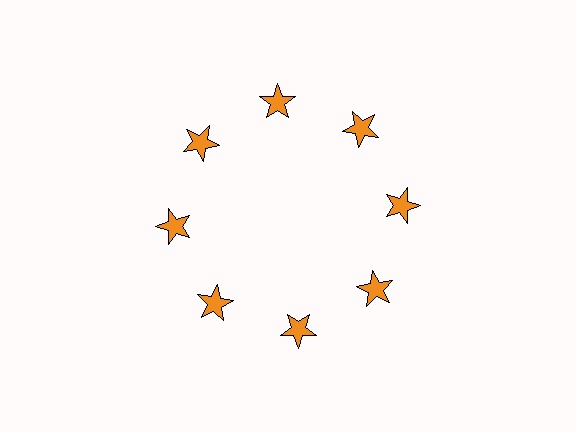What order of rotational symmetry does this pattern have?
This pattern has 8-fold rotational symmetry.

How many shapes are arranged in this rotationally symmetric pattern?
There are 8 shapes, arranged in 8 groups of 1.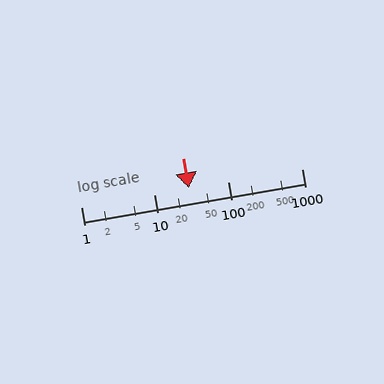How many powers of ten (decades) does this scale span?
The scale spans 3 decades, from 1 to 1000.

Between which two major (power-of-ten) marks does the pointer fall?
The pointer is between 10 and 100.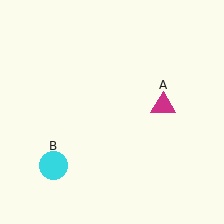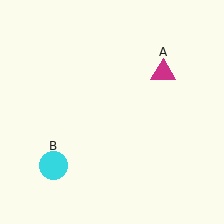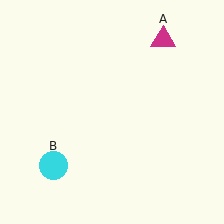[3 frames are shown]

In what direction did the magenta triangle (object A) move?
The magenta triangle (object A) moved up.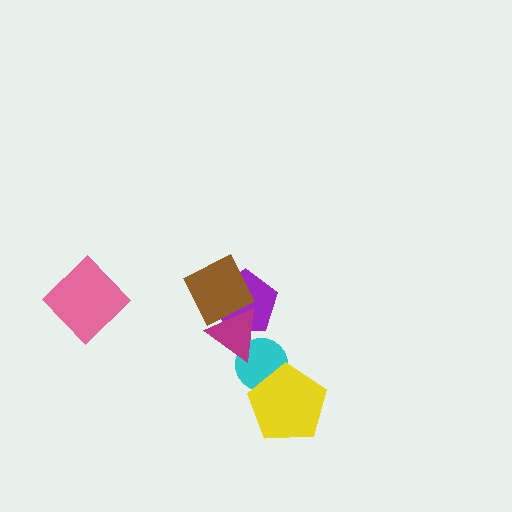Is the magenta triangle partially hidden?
Yes, it is partially covered by another shape.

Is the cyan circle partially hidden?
Yes, it is partially covered by another shape.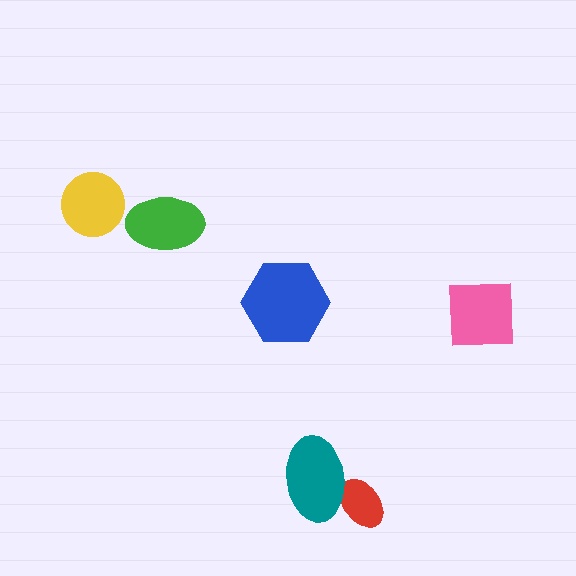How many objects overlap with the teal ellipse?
1 object overlaps with the teal ellipse.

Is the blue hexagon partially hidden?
No, no other shape covers it.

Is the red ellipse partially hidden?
Yes, it is partially covered by another shape.